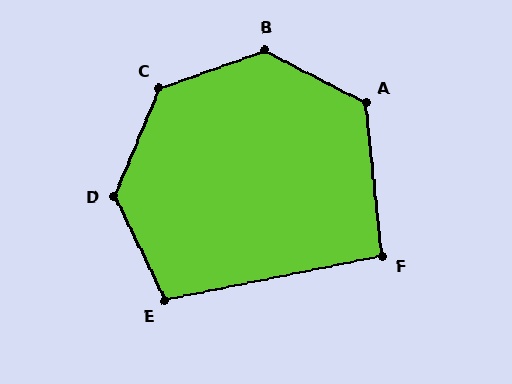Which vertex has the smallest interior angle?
F, at approximately 95 degrees.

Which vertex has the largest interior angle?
B, at approximately 133 degrees.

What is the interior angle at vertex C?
Approximately 132 degrees (obtuse).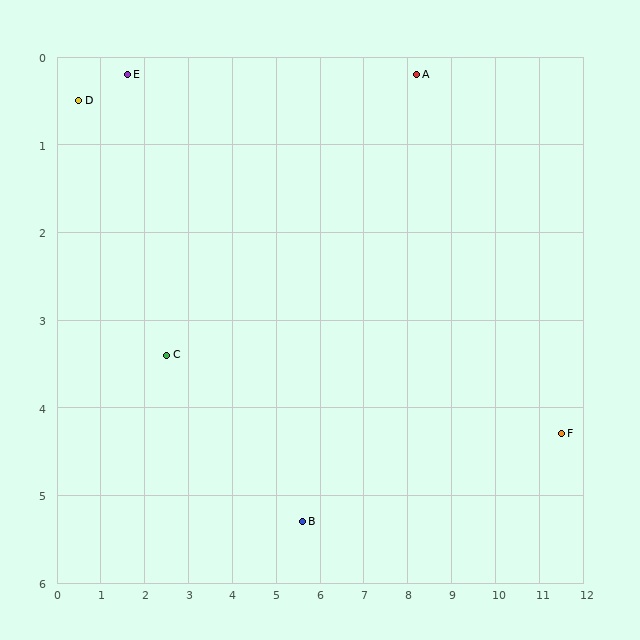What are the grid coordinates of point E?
Point E is at approximately (1.6, 0.2).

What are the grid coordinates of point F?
Point F is at approximately (11.5, 4.3).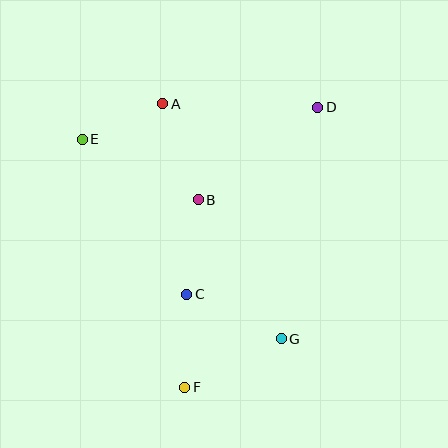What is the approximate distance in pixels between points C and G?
The distance between C and G is approximately 105 pixels.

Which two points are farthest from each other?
Points D and F are farthest from each other.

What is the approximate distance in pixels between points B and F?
The distance between B and F is approximately 188 pixels.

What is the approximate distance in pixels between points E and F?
The distance between E and F is approximately 269 pixels.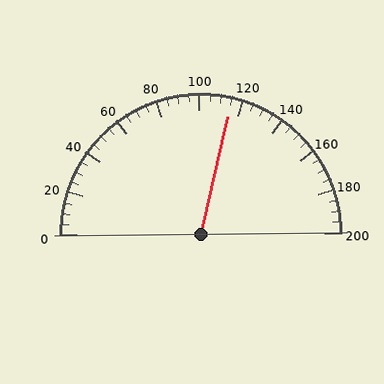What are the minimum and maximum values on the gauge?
The gauge ranges from 0 to 200.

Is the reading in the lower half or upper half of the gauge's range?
The reading is in the upper half of the range (0 to 200).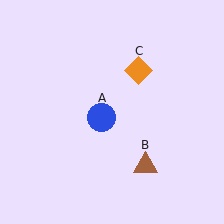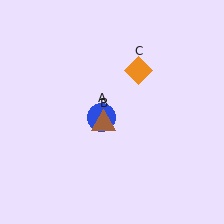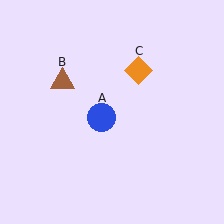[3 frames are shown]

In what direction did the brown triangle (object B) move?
The brown triangle (object B) moved up and to the left.